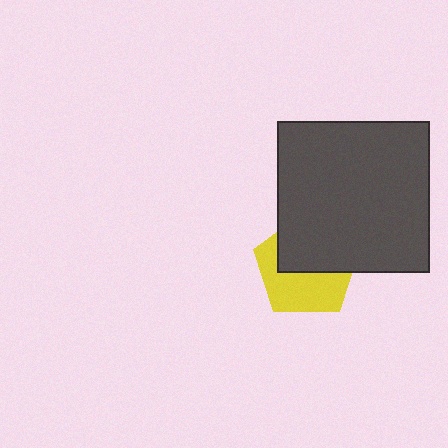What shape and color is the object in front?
The object in front is a dark gray square.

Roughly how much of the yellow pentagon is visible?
About half of it is visible (roughly 50%).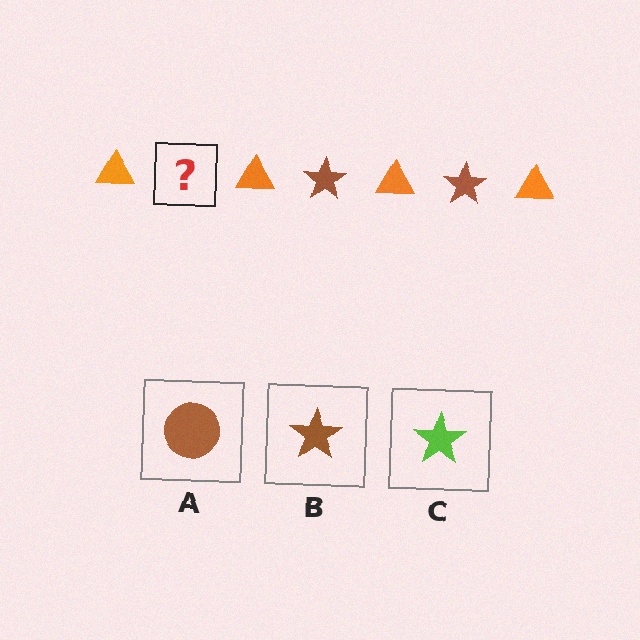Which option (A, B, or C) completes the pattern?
B.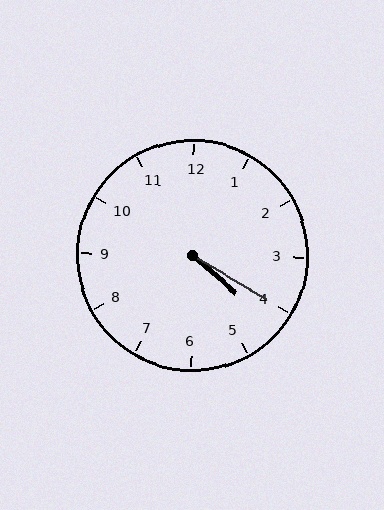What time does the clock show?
4:20.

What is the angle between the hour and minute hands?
Approximately 10 degrees.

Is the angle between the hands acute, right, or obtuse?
It is acute.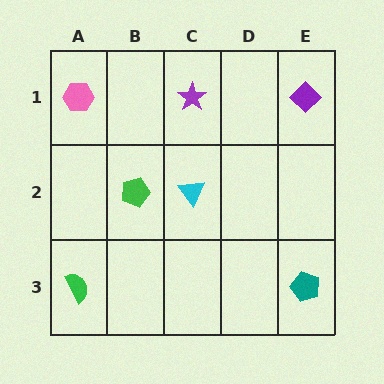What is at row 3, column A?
A green semicircle.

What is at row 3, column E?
A teal pentagon.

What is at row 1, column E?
A purple diamond.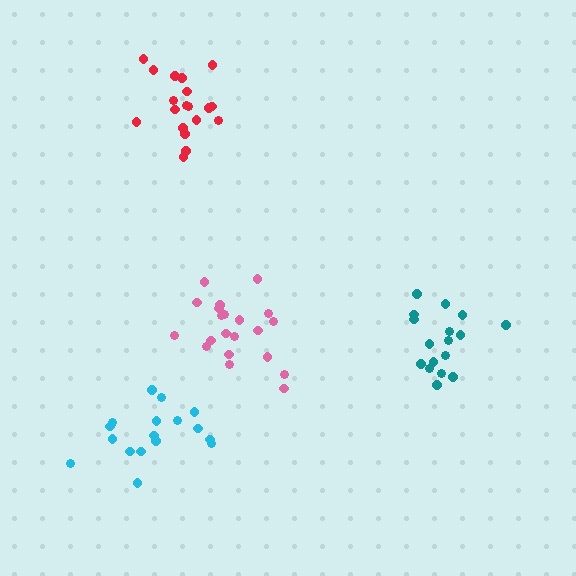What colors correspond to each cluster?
The clusters are colored: pink, red, cyan, teal.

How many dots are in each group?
Group 1: 21 dots, Group 2: 19 dots, Group 3: 17 dots, Group 4: 17 dots (74 total).